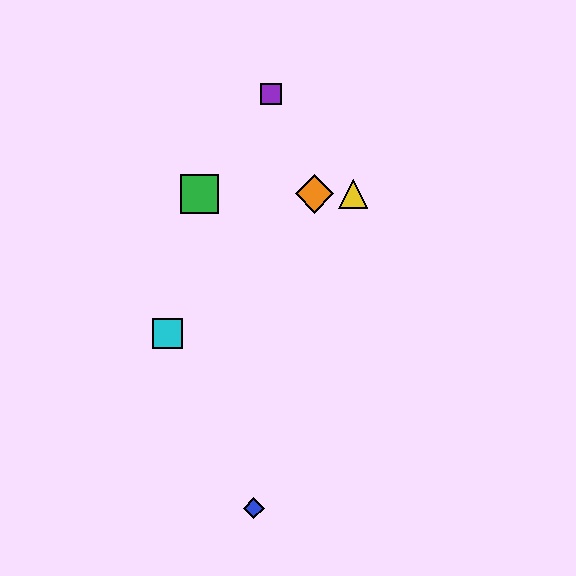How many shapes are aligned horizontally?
4 shapes (the red diamond, the green square, the yellow triangle, the orange diamond) are aligned horizontally.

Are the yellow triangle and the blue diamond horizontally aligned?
No, the yellow triangle is at y≈194 and the blue diamond is at y≈508.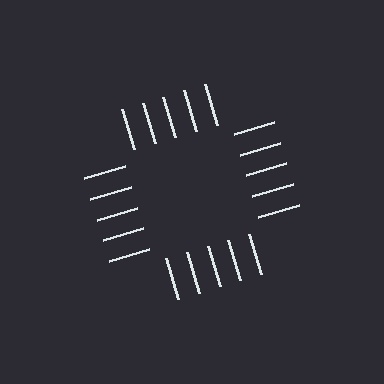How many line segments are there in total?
20 — 5 along each of the 4 edges.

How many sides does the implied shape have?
4 sides — the line-ends trace a square.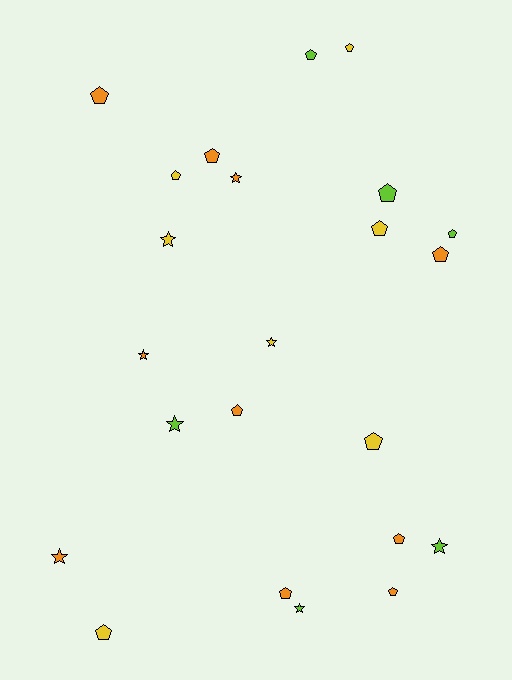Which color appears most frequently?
Orange, with 10 objects.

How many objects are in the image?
There are 23 objects.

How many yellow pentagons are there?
There are 5 yellow pentagons.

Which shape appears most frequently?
Pentagon, with 15 objects.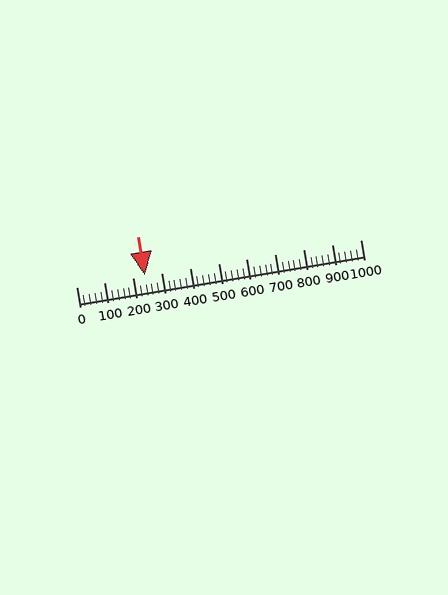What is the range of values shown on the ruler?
The ruler shows values from 0 to 1000.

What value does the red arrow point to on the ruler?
The red arrow points to approximately 240.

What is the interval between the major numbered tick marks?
The major tick marks are spaced 100 units apart.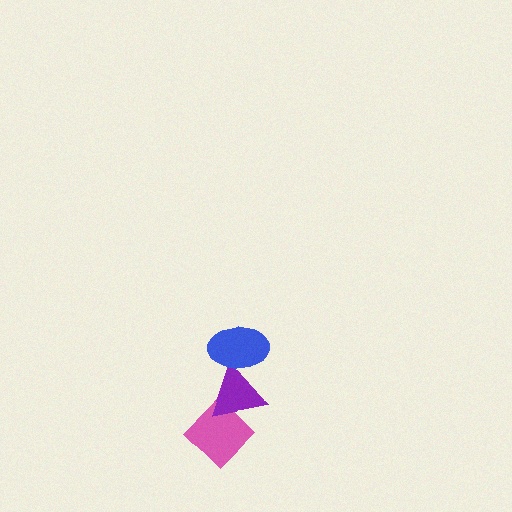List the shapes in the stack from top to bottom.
From top to bottom: the blue ellipse, the purple triangle, the pink diamond.